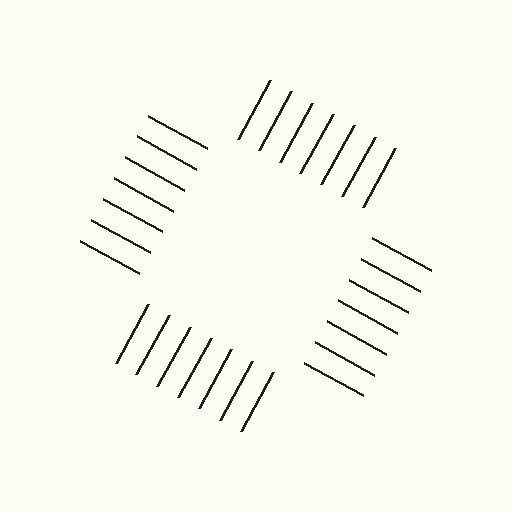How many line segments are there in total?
28 — 7 along each of the 4 edges.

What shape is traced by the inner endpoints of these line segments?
An illusory square — the line segments terminate on its edges but no continuous stroke is drawn.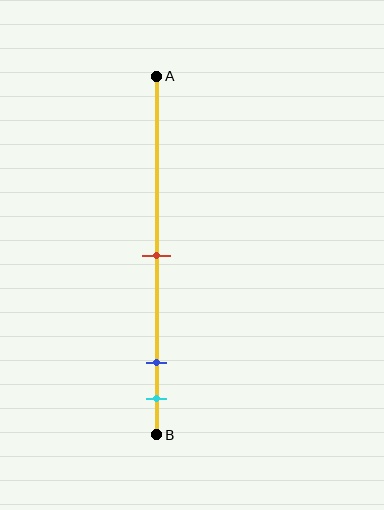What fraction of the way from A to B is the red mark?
The red mark is approximately 50% (0.5) of the way from A to B.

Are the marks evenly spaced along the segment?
No, the marks are not evenly spaced.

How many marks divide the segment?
There are 3 marks dividing the segment.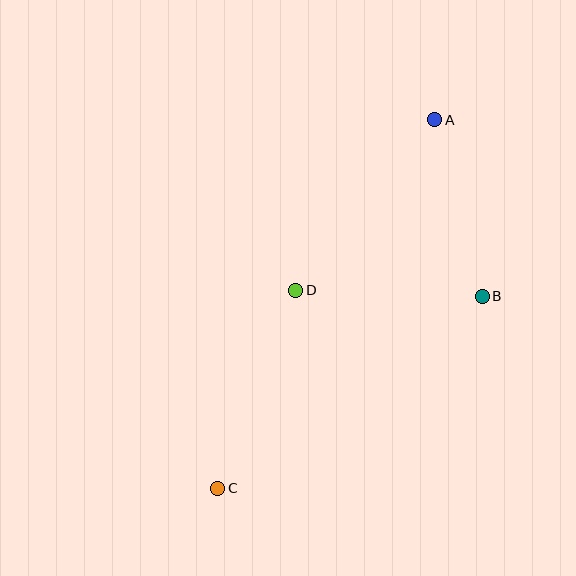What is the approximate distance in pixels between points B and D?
The distance between B and D is approximately 187 pixels.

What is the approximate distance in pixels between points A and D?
The distance between A and D is approximately 220 pixels.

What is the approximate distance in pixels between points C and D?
The distance between C and D is approximately 213 pixels.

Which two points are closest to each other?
Points A and B are closest to each other.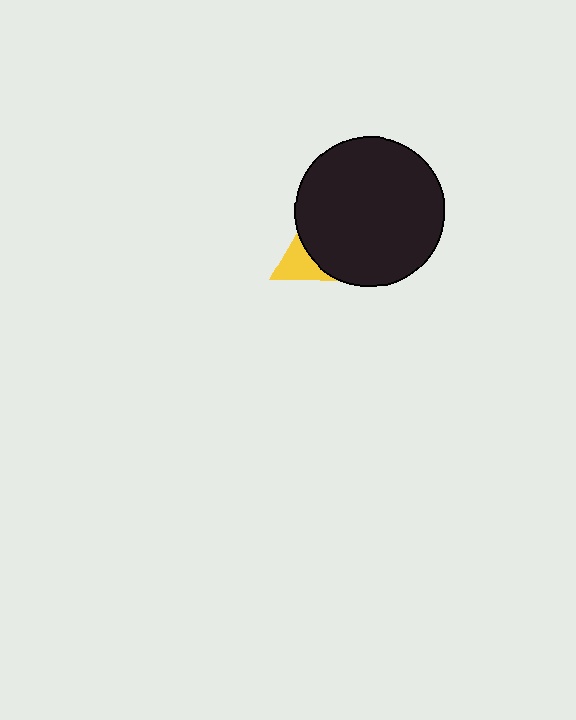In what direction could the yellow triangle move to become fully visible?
The yellow triangle could move left. That would shift it out from behind the black circle entirely.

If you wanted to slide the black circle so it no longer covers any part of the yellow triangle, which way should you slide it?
Slide it right — that is the most direct way to separate the two shapes.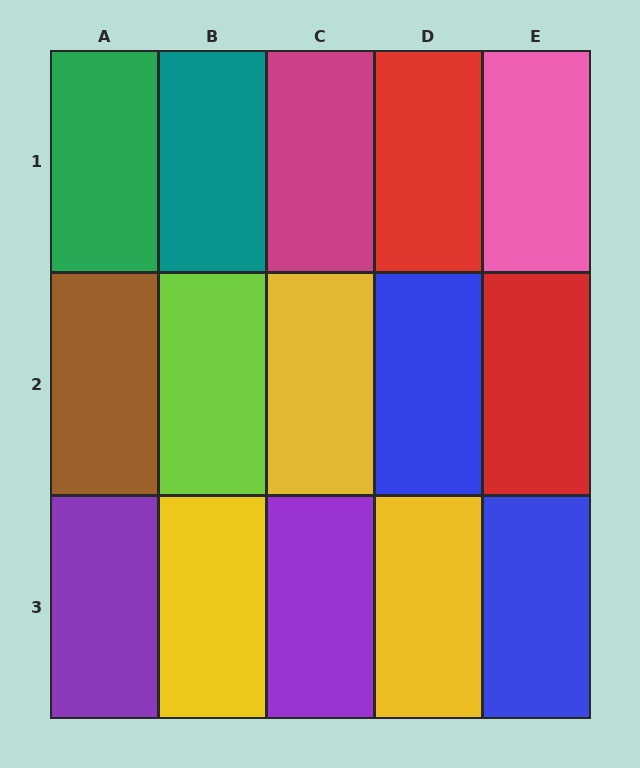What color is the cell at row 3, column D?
Yellow.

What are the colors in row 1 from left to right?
Green, teal, magenta, red, pink.